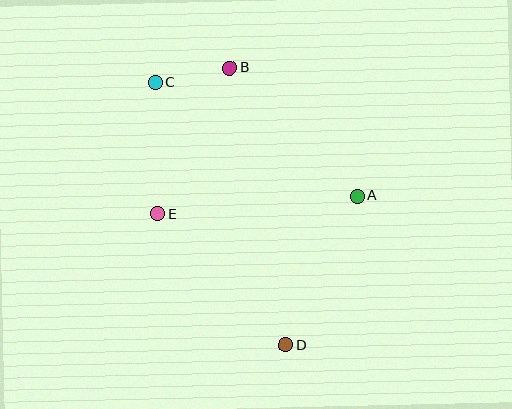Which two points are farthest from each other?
Points C and D are farthest from each other.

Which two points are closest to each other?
Points B and C are closest to each other.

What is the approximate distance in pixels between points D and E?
The distance between D and E is approximately 183 pixels.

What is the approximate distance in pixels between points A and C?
The distance between A and C is approximately 231 pixels.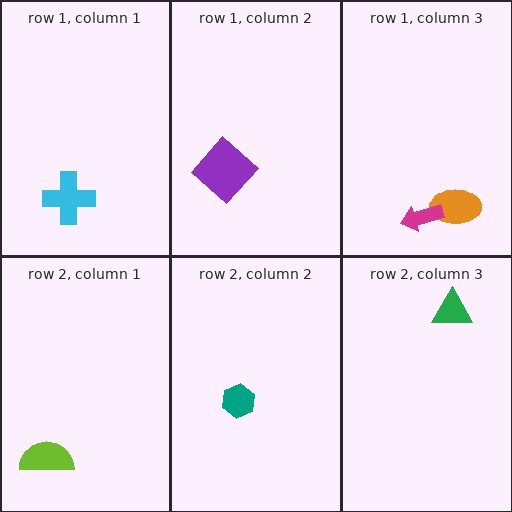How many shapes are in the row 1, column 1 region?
1.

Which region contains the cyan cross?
The row 1, column 1 region.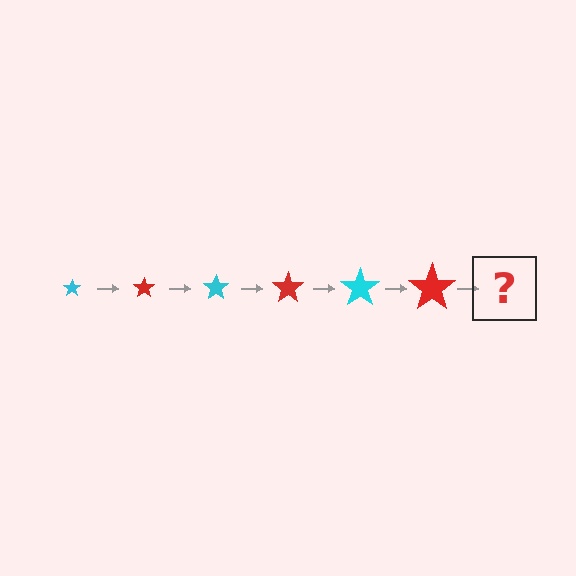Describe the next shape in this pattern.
It should be a cyan star, larger than the previous one.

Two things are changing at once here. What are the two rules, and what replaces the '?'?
The two rules are that the star grows larger each step and the color cycles through cyan and red. The '?' should be a cyan star, larger than the previous one.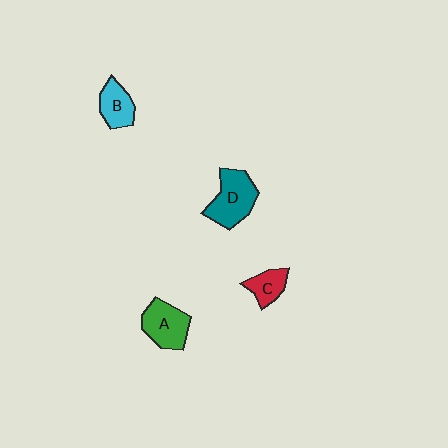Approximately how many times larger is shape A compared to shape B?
Approximately 1.3 times.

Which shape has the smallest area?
Shape C (red).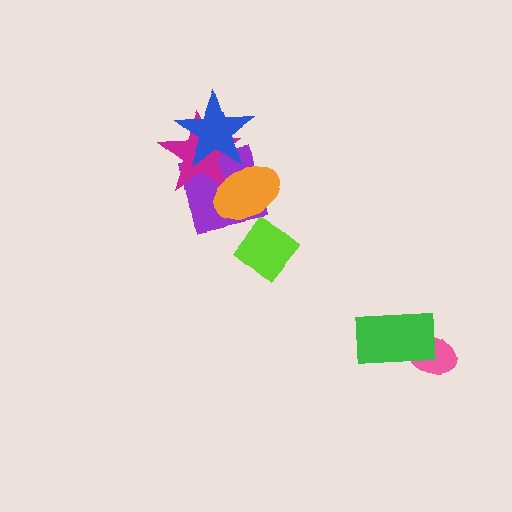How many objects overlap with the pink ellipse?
1 object overlaps with the pink ellipse.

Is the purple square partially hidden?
Yes, it is partially covered by another shape.